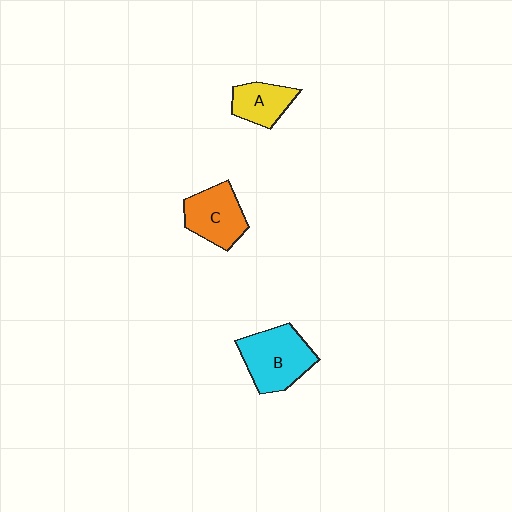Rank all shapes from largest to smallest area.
From largest to smallest: B (cyan), C (orange), A (yellow).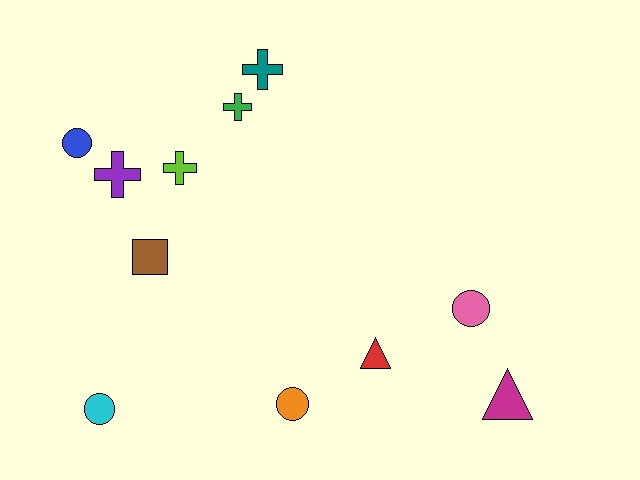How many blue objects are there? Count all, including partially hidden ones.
There is 1 blue object.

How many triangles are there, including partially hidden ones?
There are 2 triangles.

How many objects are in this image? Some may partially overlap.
There are 11 objects.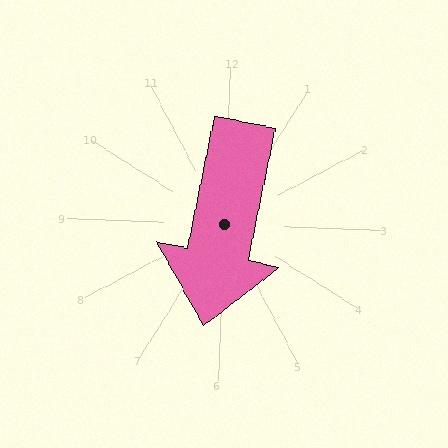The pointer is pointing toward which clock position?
Roughly 6 o'clock.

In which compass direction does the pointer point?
South.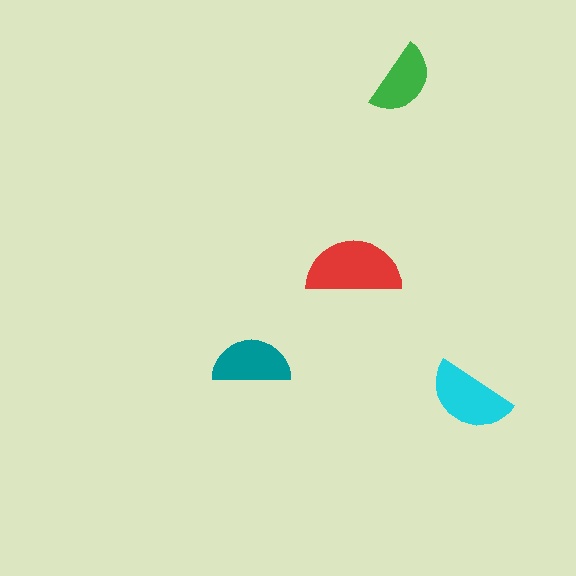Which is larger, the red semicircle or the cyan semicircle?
The red one.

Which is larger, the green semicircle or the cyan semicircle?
The cyan one.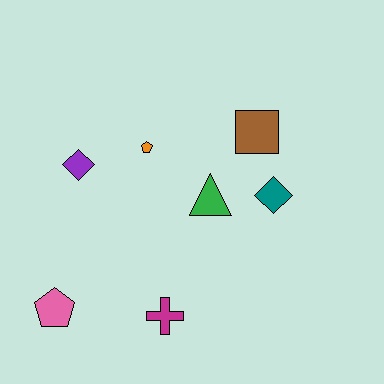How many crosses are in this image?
There is 1 cross.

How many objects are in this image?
There are 7 objects.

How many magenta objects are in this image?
There is 1 magenta object.